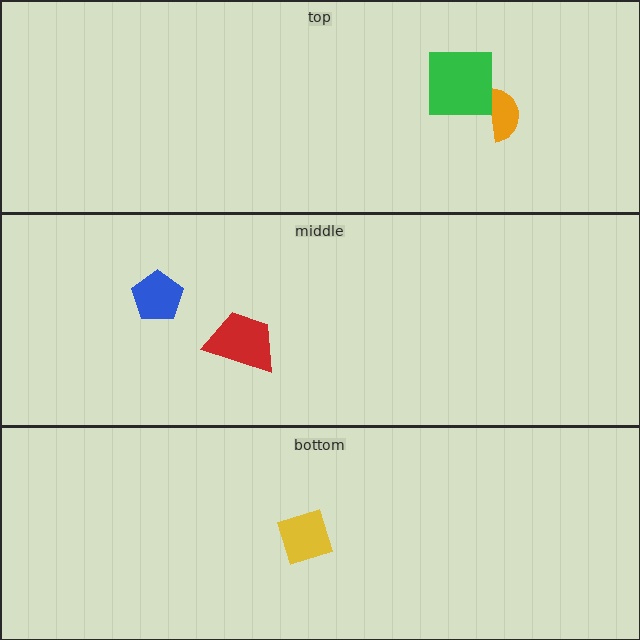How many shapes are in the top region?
2.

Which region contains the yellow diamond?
The bottom region.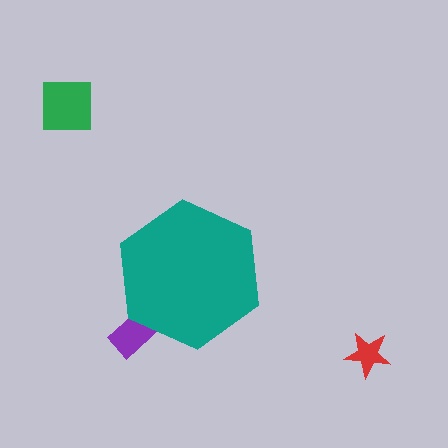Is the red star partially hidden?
No, the red star is fully visible.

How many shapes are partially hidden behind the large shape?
1 shape is partially hidden.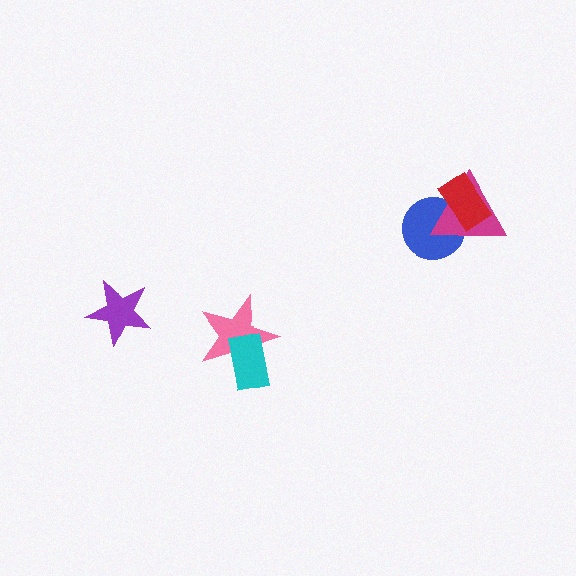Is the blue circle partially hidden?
Yes, it is partially covered by another shape.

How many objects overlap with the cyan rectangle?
1 object overlaps with the cyan rectangle.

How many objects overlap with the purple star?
0 objects overlap with the purple star.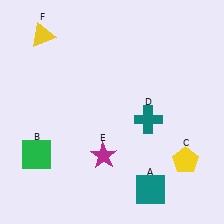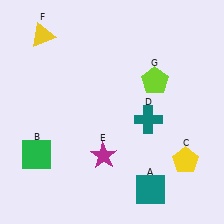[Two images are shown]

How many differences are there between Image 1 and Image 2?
There is 1 difference between the two images.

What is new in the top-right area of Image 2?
A lime pentagon (G) was added in the top-right area of Image 2.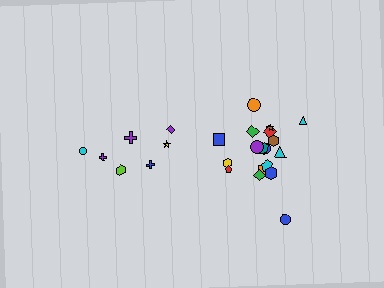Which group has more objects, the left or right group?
The right group.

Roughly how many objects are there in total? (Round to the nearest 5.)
Roughly 25 objects in total.